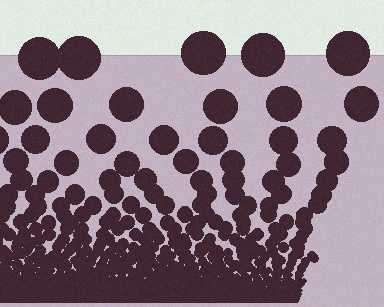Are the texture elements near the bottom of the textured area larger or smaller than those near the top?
Smaller. The gradient is inverted — elements near the bottom are smaller and denser.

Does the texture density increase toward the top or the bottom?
Density increases toward the bottom.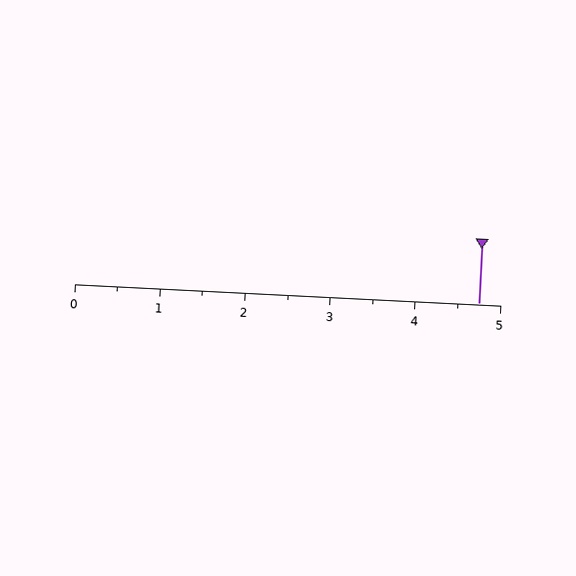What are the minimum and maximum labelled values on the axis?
The axis runs from 0 to 5.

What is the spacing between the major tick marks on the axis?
The major ticks are spaced 1 apart.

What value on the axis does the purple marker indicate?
The marker indicates approximately 4.8.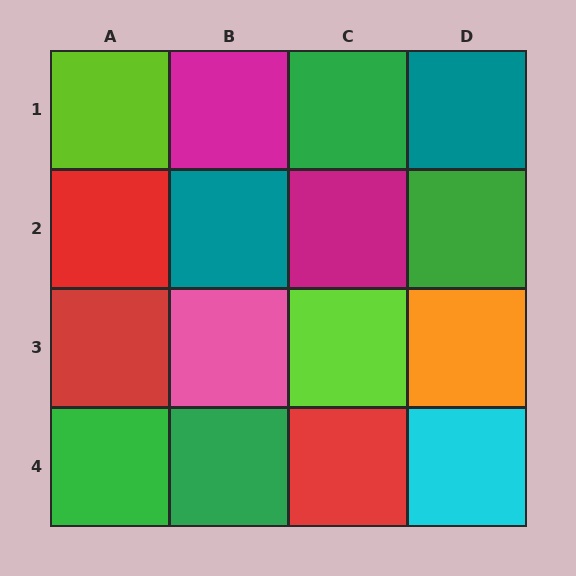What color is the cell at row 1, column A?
Lime.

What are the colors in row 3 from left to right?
Red, pink, lime, orange.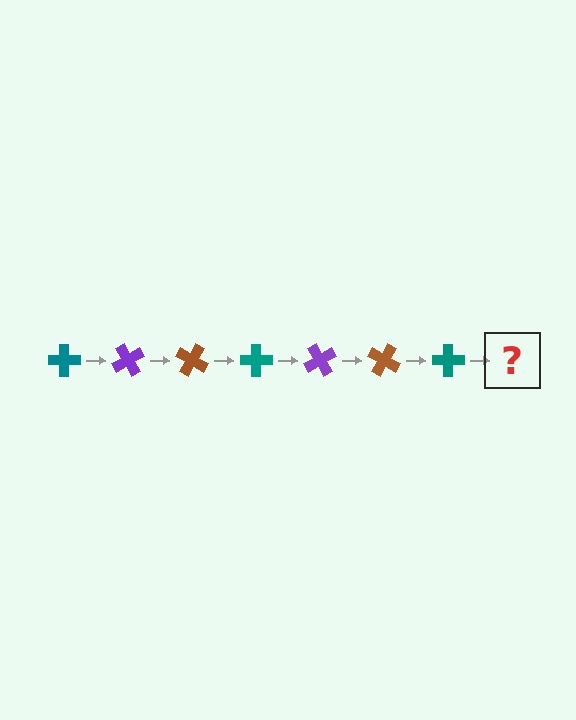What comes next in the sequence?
The next element should be a purple cross, rotated 420 degrees from the start.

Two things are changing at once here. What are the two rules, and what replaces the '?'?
The two rules are that it rotates 60 degrees each step and the color cycles through teal, purple, and brown. The '?' should be a purple cross, rotated 420 degrees from the start.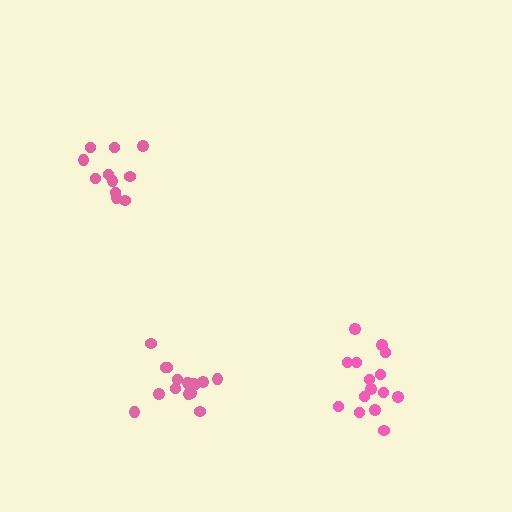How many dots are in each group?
Group 1: 15 dots, Group 2: 15 dots, Group 3: 11 dots (41 total).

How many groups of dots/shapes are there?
There are 3 groups.